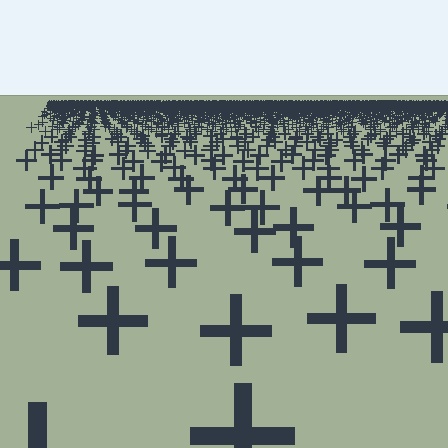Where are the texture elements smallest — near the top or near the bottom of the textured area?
Near the top.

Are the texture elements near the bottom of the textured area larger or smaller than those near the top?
Larger. Near the bottom, elements are closer to the viewer and appear at a bigger on-screen size.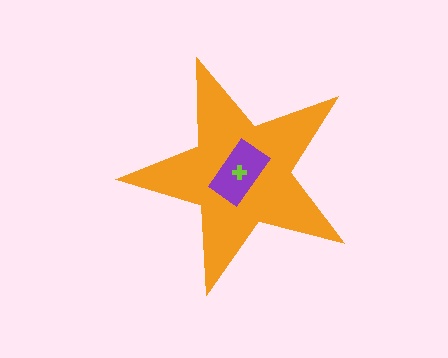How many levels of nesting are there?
3.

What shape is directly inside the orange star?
The purple rectangle.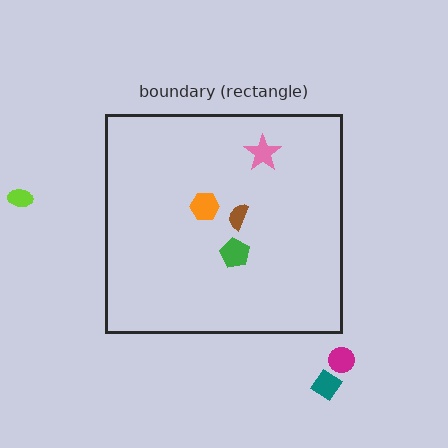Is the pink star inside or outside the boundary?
Inside.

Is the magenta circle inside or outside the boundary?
Outside.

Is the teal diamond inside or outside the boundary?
Outside.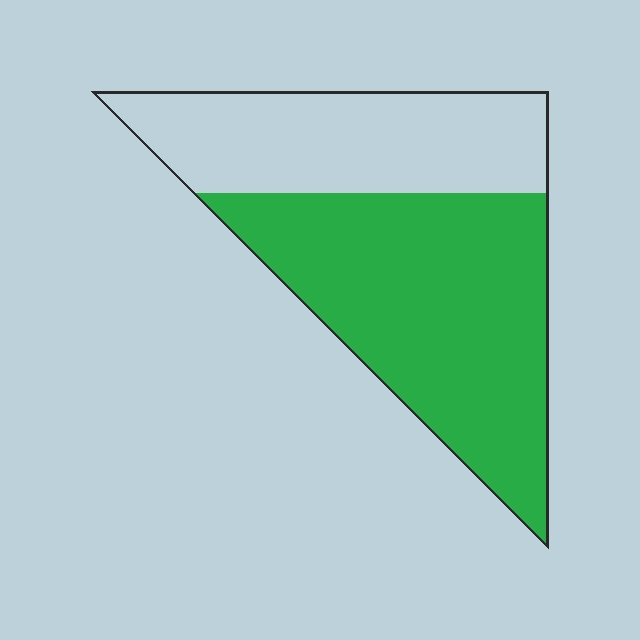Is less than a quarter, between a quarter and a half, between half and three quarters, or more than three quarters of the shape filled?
Between half and three quarters.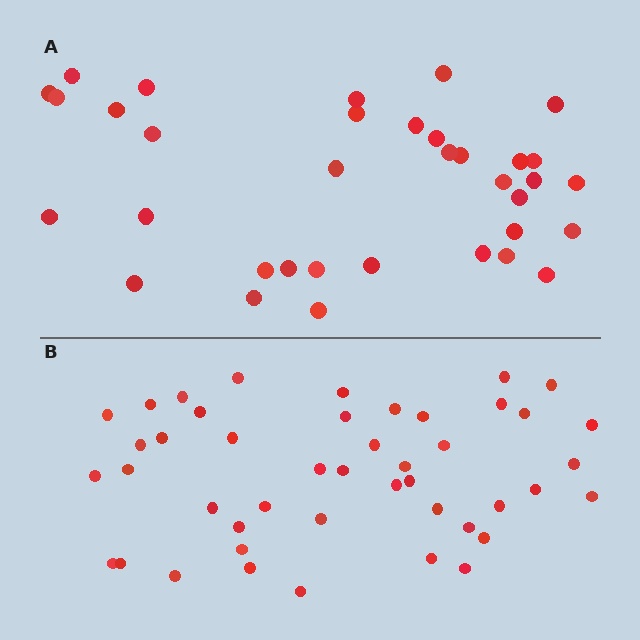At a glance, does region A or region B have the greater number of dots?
Region B (the bottom region) has more dots.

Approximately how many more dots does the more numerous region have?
Region B has roughly 10 or so more dots than region A.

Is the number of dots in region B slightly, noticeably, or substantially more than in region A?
Region B has noticeably more, but not dramatically so. The ratio is roughly 1.3 to 1.